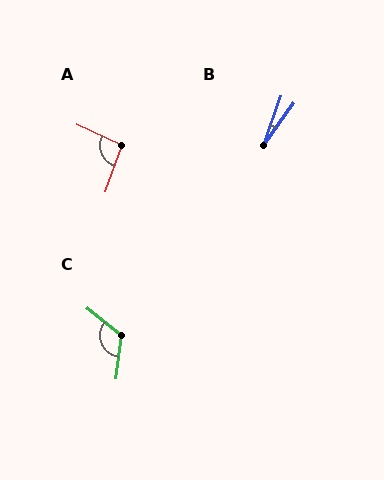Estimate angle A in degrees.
Approximately 96 degrees.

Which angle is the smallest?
B, at approximately 17 degrees.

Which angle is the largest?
C, at approximately 122 degrees.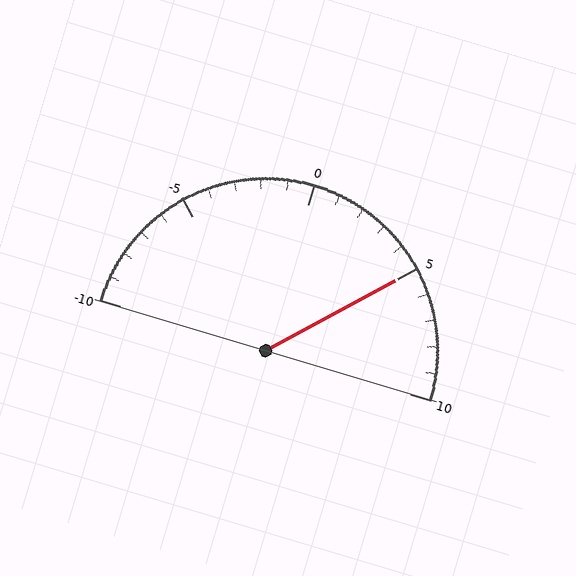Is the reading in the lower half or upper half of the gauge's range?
The reading is in the upper half of the range (-10 to 10).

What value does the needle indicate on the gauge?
The needle indicates approximately 5.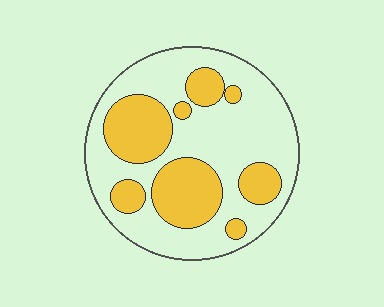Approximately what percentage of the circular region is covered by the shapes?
Approximately 35%.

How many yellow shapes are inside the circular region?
8.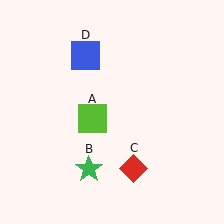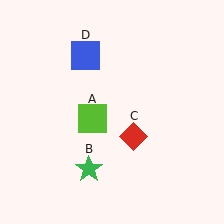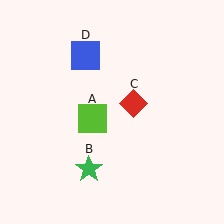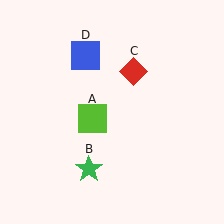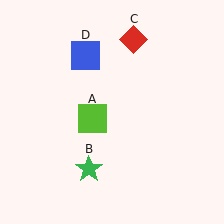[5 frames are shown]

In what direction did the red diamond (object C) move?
The red diamond (object C) moved up.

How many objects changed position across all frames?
1 object changed position: red diamond (object C).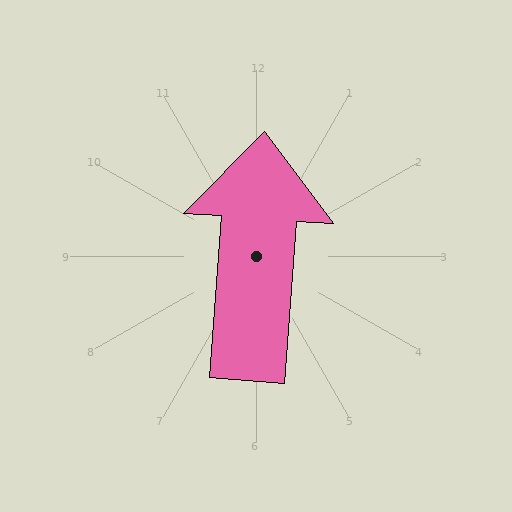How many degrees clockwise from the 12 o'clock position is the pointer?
Approximately 4 degrees.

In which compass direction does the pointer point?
North.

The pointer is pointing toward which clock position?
Roughly 12 o'clock.